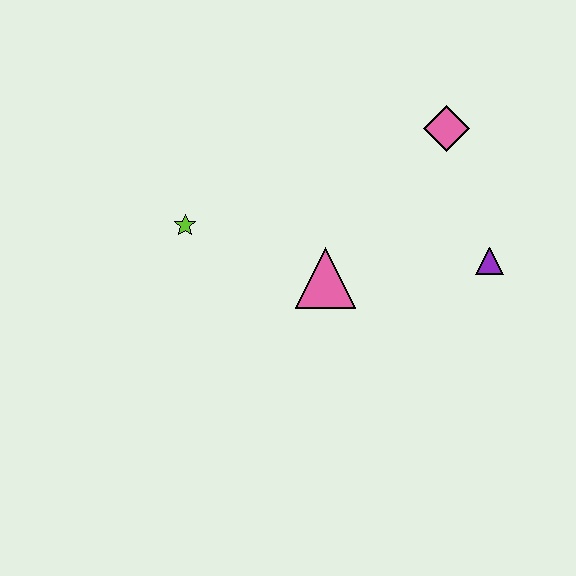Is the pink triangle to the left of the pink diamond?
Yes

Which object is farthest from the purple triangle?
The lime star is farthest from the purple triangle.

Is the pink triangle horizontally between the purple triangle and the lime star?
Yes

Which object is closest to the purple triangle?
The pink diamond is closest to the purple triangle.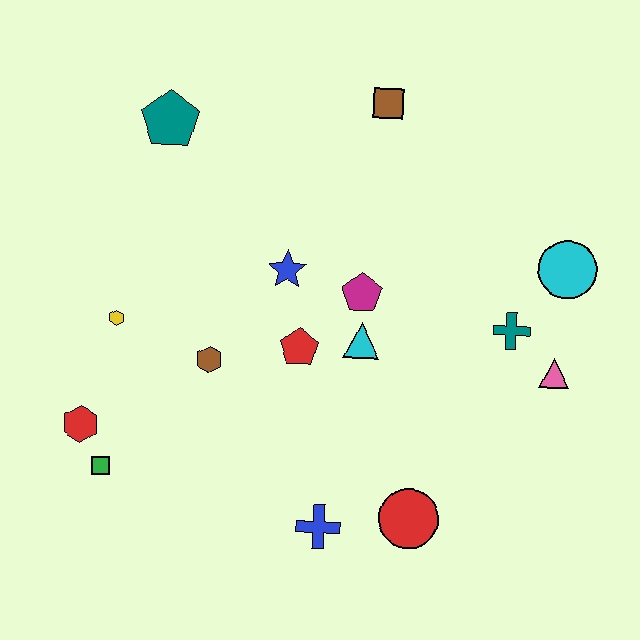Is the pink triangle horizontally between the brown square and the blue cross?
No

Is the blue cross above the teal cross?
No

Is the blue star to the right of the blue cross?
No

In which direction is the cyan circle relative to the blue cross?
The cyan circle is above the blue cross.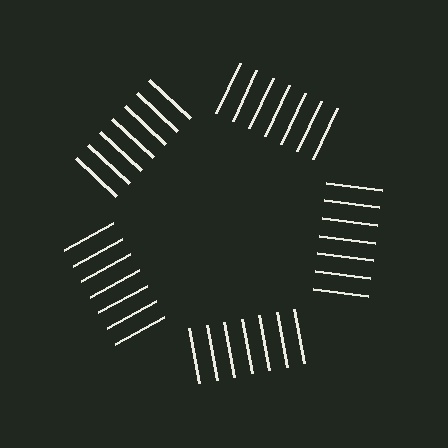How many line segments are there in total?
35 — 7 along each of the 5 edges.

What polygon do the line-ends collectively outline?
An illusory pentagon — the line segments terminate on its edges but no continuous stroke is drawn.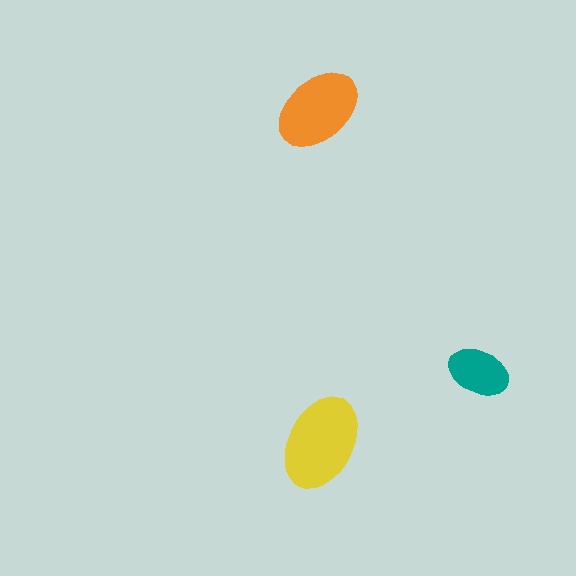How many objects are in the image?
There are 3 objects in the image.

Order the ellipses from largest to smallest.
the yellow one, the orange one, the teal one.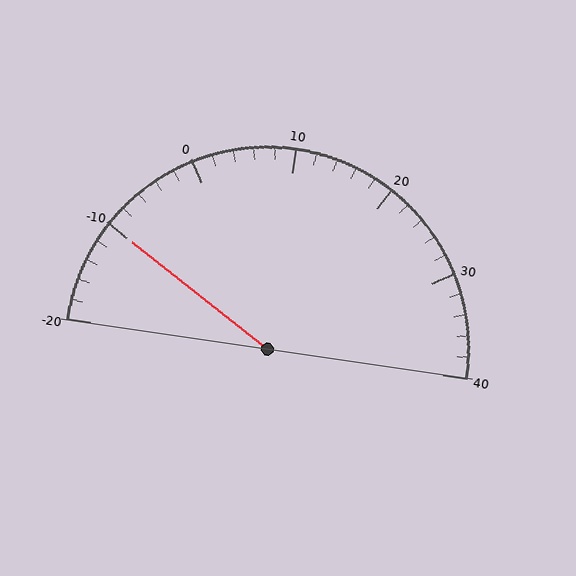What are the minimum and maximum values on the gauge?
The gauge ranges from -20 to 40.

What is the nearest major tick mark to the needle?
The nearest major tick mark is -10.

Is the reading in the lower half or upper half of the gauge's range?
The reading is in the lower half of the range (-20 to 40).